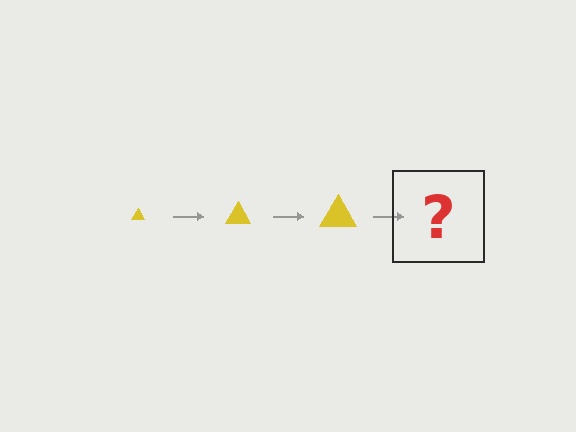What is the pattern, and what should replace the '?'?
The pattern is that the triangle gets progressively larger each step. The '?' should be a yellow triangle, larger than the previous one.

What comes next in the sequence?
The next element should be a yellow triangle, larger than the previous one.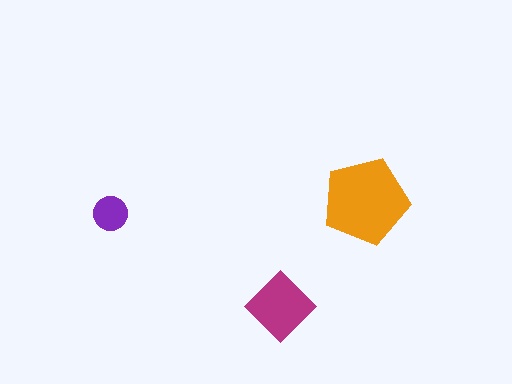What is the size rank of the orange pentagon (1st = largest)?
1st.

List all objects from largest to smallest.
The orange pentagon, the magenta diamond, the purple circle.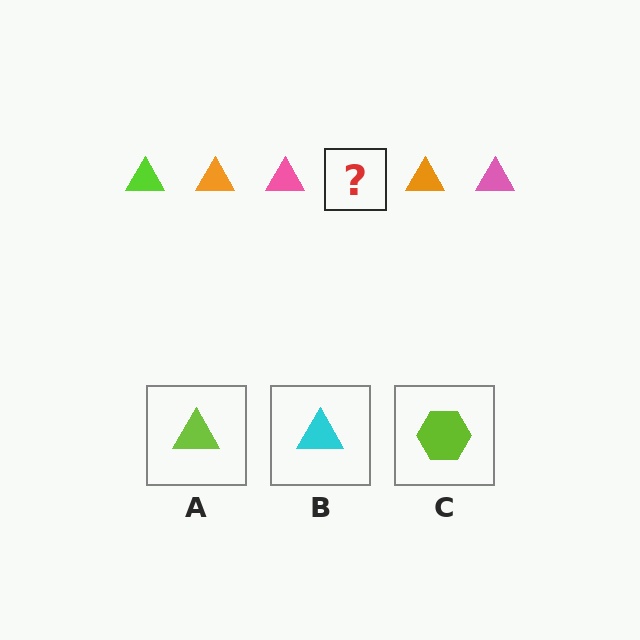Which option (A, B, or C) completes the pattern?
A.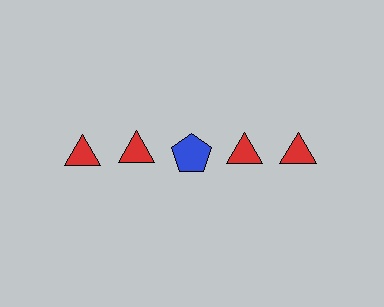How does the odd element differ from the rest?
It differs in both color (blue instead of red) and shape (pentagon instead of triangle).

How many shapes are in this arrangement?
There are 5 shapes arranged in a grid pattern.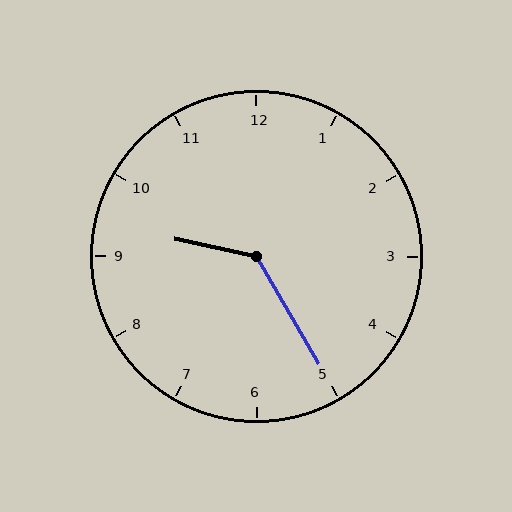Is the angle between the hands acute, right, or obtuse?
It is obtuse.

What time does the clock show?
9:25.